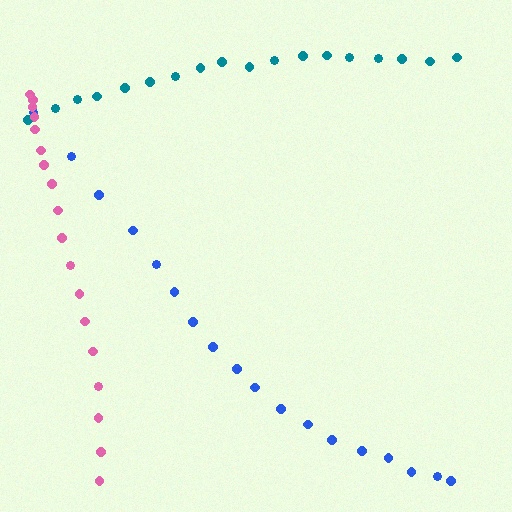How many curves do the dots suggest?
There are 3 distinct paths.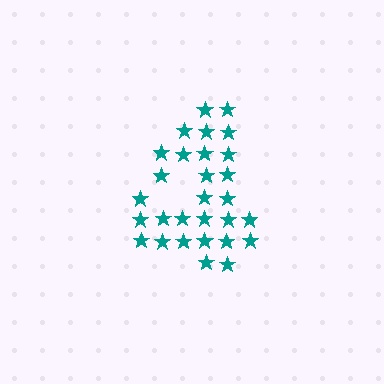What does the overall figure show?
The overall figure shows the digit 4.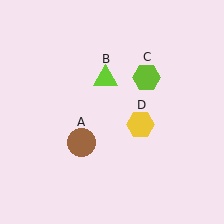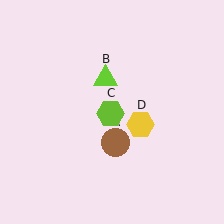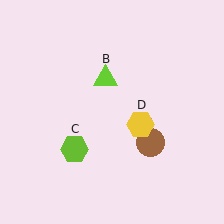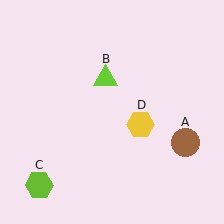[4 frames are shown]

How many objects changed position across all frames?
2 objects changed position: brown circle (object A), lime hexagon (object C).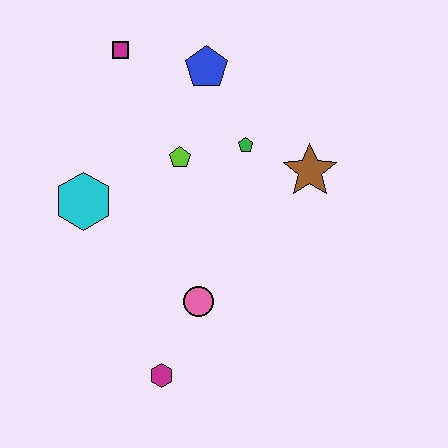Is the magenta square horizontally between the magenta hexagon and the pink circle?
No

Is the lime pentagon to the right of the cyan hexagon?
Yes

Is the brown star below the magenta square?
Yes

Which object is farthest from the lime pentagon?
The magenta hexagon is farthest from the lime pentagon.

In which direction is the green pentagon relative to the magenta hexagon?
The green pentagon is above the magenta hexagon.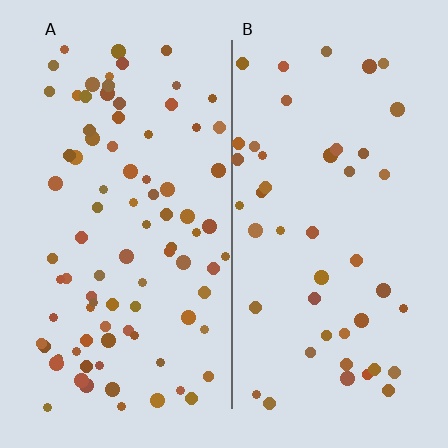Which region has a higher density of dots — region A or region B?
A (the left).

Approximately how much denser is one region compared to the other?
Approximately 1.9× — region A over region B.